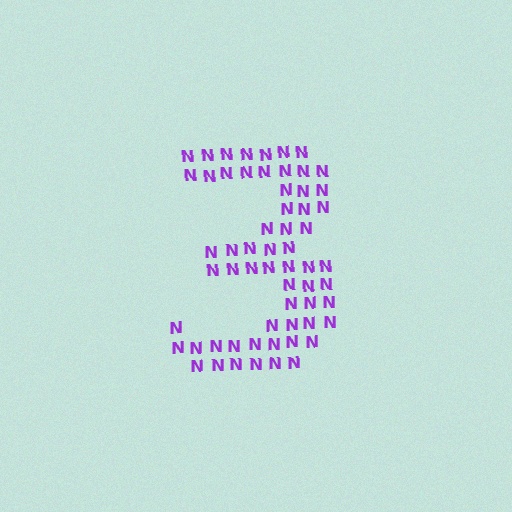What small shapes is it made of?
It is made of small letter N's.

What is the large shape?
The large shape is the digit 3.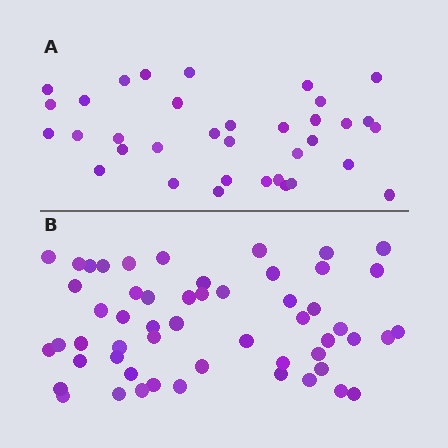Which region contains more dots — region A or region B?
Region B (the bottom region) has more dots.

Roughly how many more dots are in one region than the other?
Region B has approximately 20 more dots than region A.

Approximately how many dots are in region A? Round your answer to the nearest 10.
About 40 dots. (The exact count is 35, which rounds to 40.)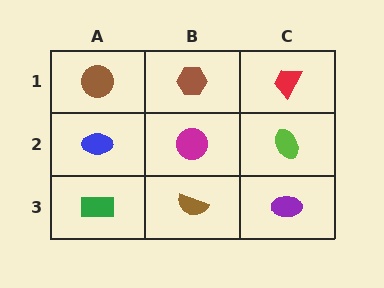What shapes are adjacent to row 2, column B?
A brown hexagon (row 1, column B), a brown semicircle (row 3, column B), a blue ellipse (row 2, column A), a lime ellipse (row 2, column C).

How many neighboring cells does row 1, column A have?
2.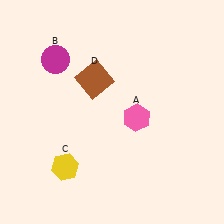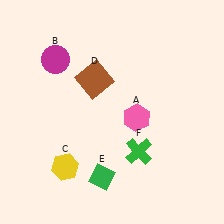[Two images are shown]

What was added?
A green diamond (E), a green cross (F) were added in Image 2.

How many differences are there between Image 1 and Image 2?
There are 2 differences between the two images.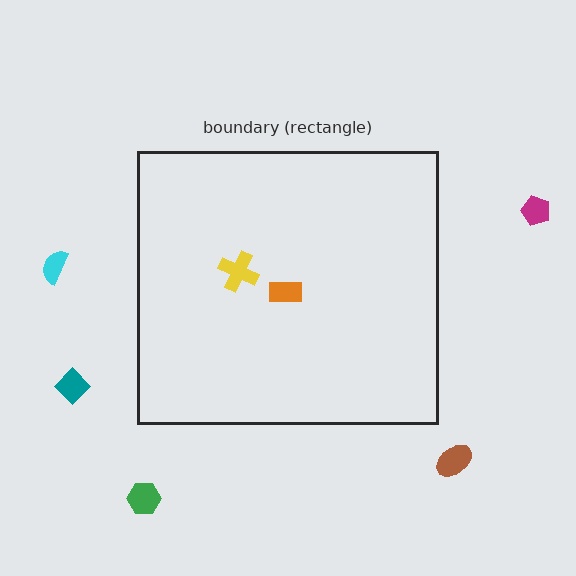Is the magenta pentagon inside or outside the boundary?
Outside.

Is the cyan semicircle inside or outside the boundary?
Outside.